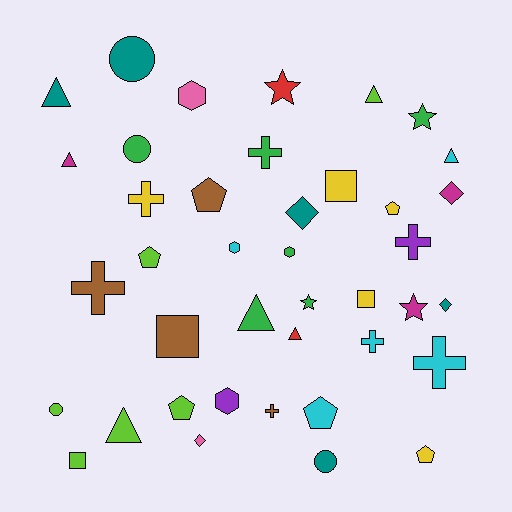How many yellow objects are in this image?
There are 5 yellow objects.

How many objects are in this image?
There are 40 objects.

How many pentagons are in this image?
There are 6 pentagons.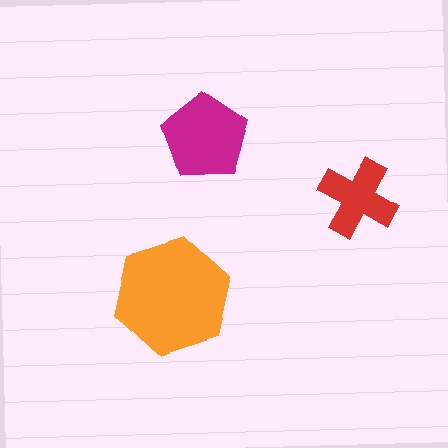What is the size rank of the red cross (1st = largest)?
3rd.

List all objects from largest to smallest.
The orange hexagon, the magenta pentagon, the red cross.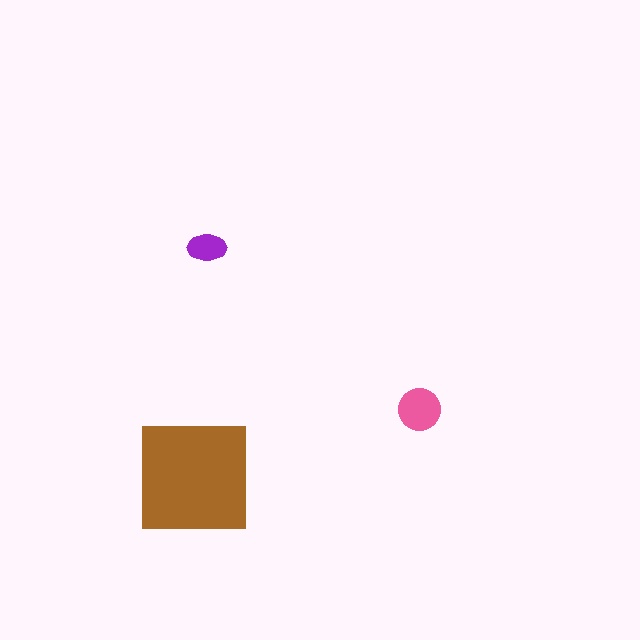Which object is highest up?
The purple ellipse is topmost.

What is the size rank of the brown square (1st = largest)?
1st.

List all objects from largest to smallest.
The brown square, the pink circle, the purple ellipse.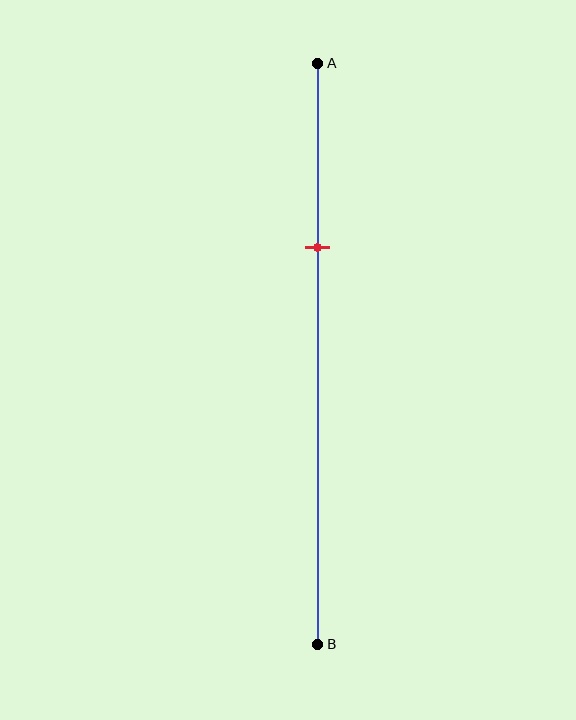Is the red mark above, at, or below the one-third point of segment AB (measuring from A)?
The red mark is approximately at the one-third point of segment AB.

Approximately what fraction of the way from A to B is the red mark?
The red mark is approximately 30% of the way from A to B.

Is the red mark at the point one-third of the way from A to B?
Yes, the mark is approximately at the one-third point.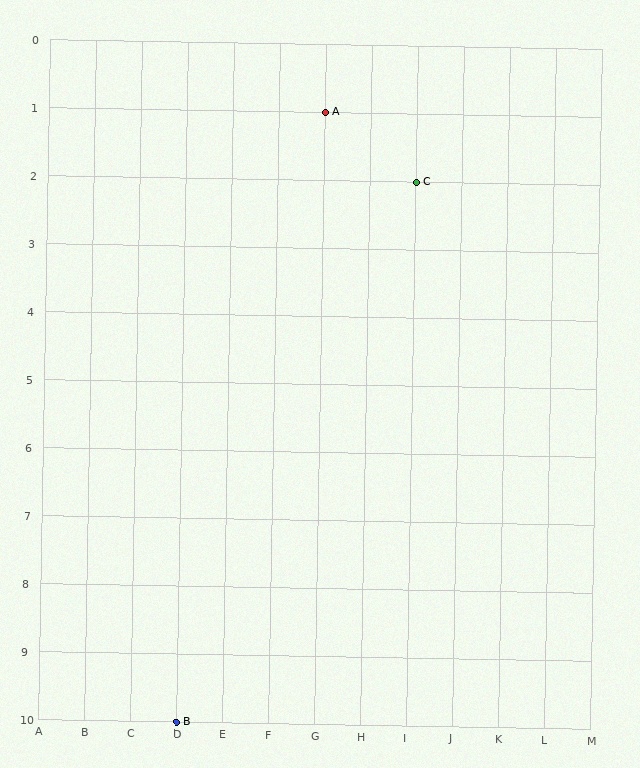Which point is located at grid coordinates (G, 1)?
Point A is at (G, 1).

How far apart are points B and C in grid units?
Points B and C are 5 columns and 8 rows apart (about 9.4 grid units diagonally).